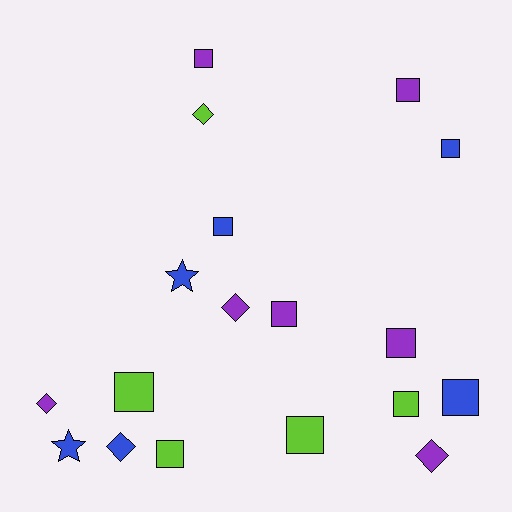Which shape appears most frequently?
Square, with 11 objects.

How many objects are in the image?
There are 18 objects.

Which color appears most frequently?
Purple, with 7 objects.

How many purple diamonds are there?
There are 3 purple diamonds.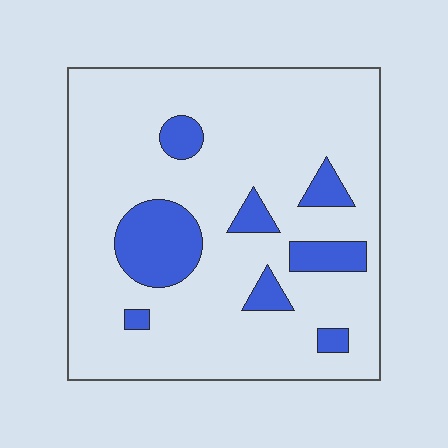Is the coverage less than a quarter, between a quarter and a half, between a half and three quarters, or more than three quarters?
Less than a quarter.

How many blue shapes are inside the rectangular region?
8.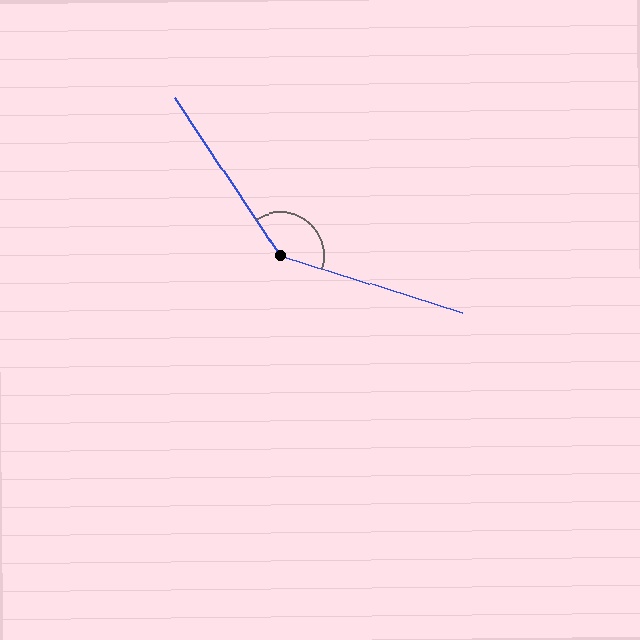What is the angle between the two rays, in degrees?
Approximately 141 degrees.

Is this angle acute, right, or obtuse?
It is obtuse.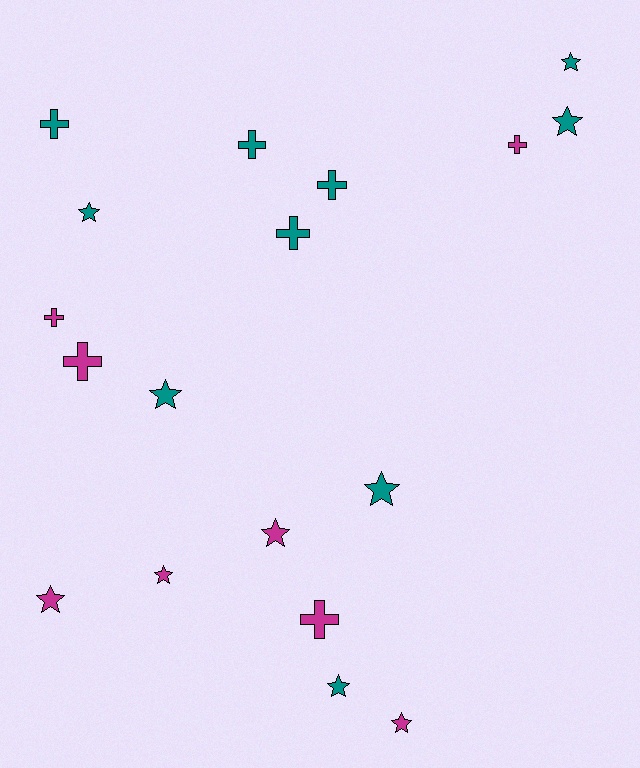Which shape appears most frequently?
Star, with 10 objects.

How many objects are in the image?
There are 18 objects.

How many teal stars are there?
There are 6 teal stars.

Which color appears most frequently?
Teal, with 10 objects.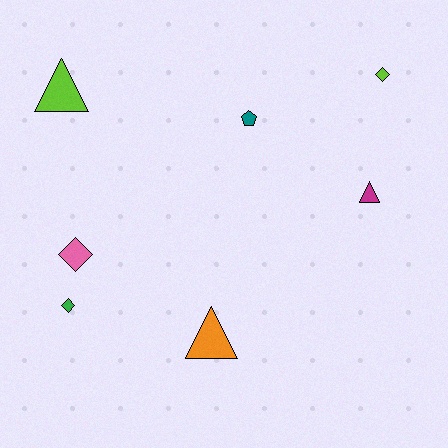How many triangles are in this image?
There are 3 triangles.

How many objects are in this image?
There are 7 objects.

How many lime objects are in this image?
There are 2 lime objects.